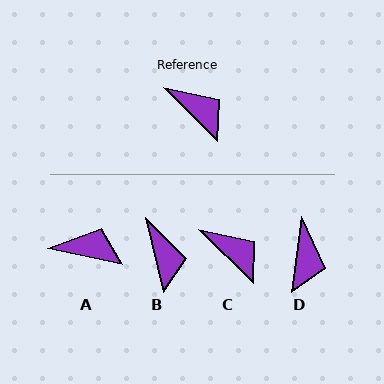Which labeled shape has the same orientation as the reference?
C.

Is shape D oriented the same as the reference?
No, it is off by about 52 degrees.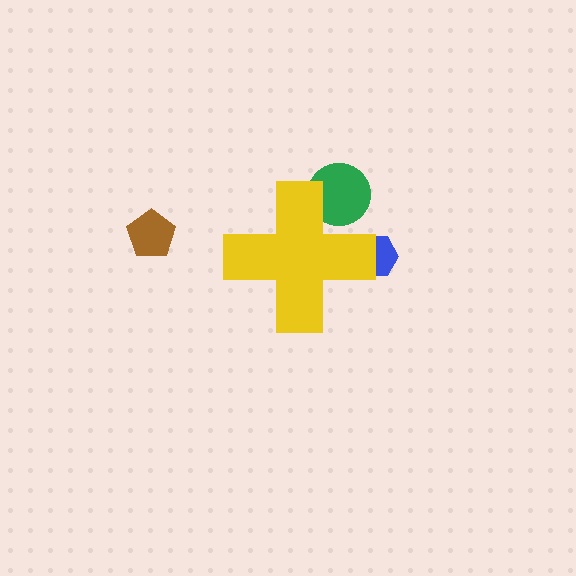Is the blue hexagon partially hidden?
Yes, the blue hexagon is partially hidden behind the yellow cross.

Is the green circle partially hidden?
Yes, the green circle is partially hidden behind the yellow cross.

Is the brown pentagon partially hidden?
No, the brown pentagon is fully visible.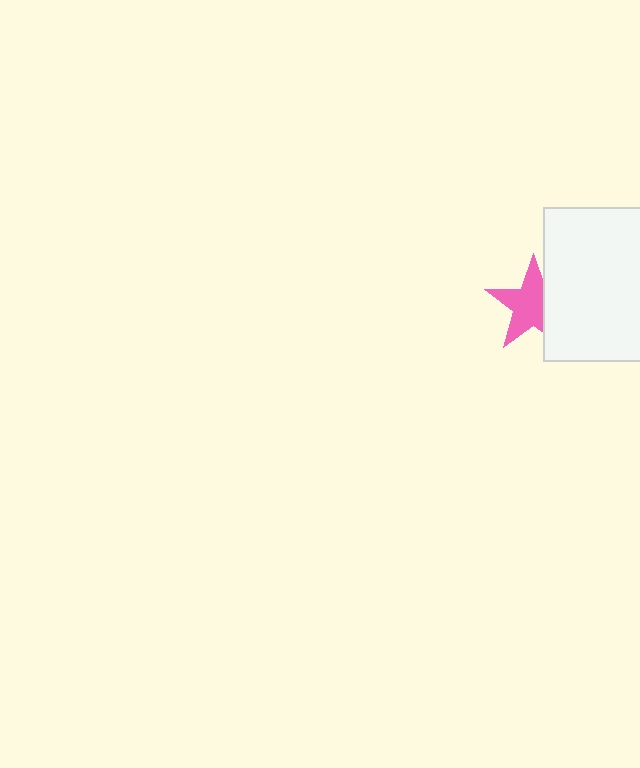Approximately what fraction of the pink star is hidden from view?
Roughly 30% of the pink star is hidden behind the white rectangle.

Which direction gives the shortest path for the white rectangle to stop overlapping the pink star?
Moving right gives the shortest separation.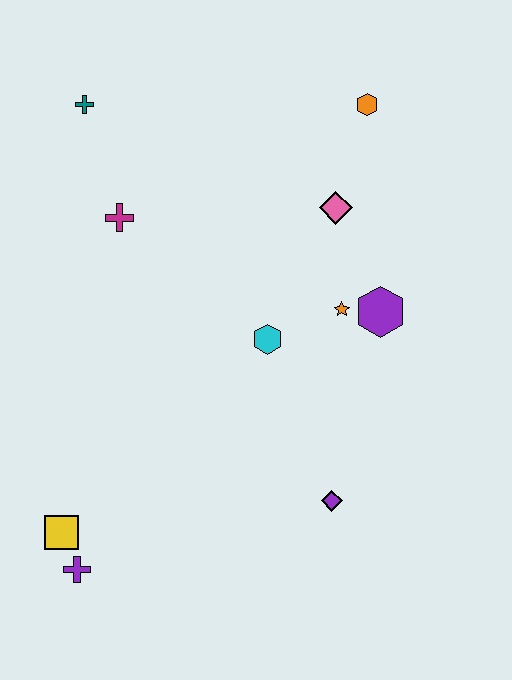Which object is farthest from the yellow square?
The orange hexagon is farthest from the yellow square.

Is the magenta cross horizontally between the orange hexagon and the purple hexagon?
No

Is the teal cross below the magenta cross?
No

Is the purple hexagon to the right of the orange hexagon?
Yes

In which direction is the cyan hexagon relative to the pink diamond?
The cyan hexagon is below the pink diamond.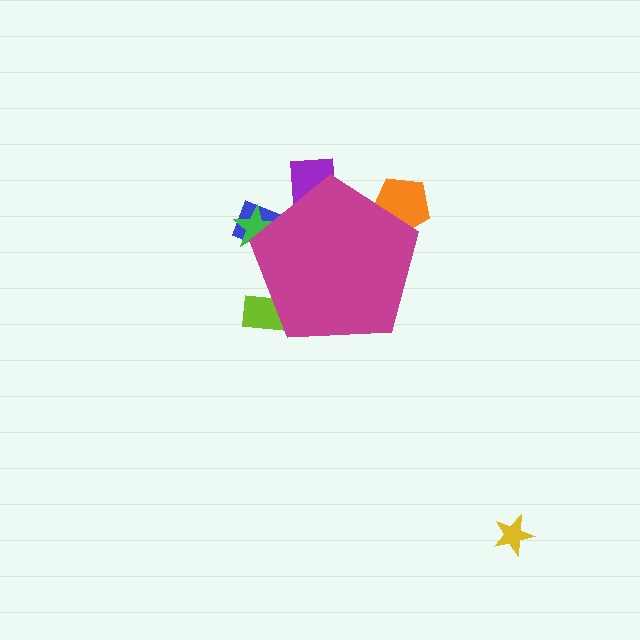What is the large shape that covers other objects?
A magenta pentagon.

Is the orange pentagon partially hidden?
Yes, the orange pentagon is partially hidden behind the magenta pentagon.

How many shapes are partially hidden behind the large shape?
5 shapes are partially hidden.